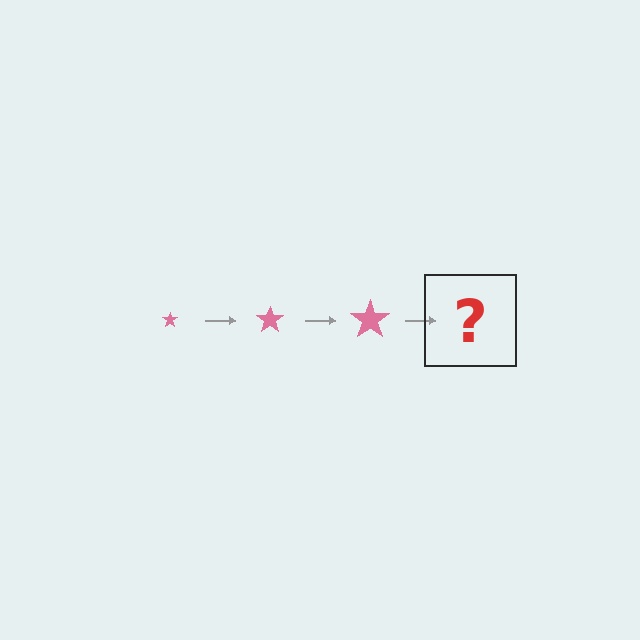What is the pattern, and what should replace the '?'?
The pattern is that the star gets progressively larger each step. The '?' should be a pink star, larger than the previous one.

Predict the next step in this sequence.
The next step is a pink star, larger than the previous one.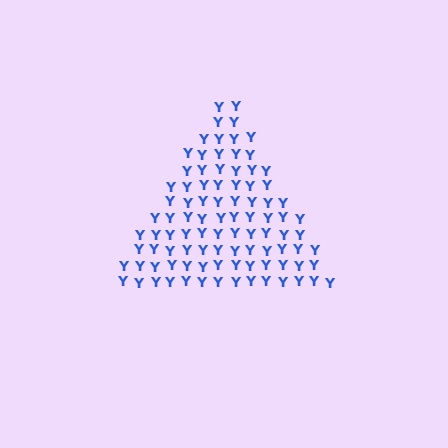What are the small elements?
The small elements are letter Y's.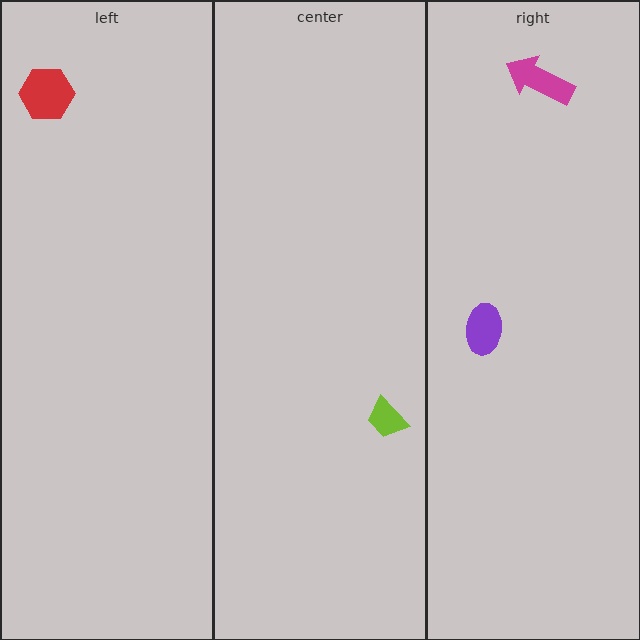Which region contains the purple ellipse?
The right region.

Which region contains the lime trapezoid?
The center region.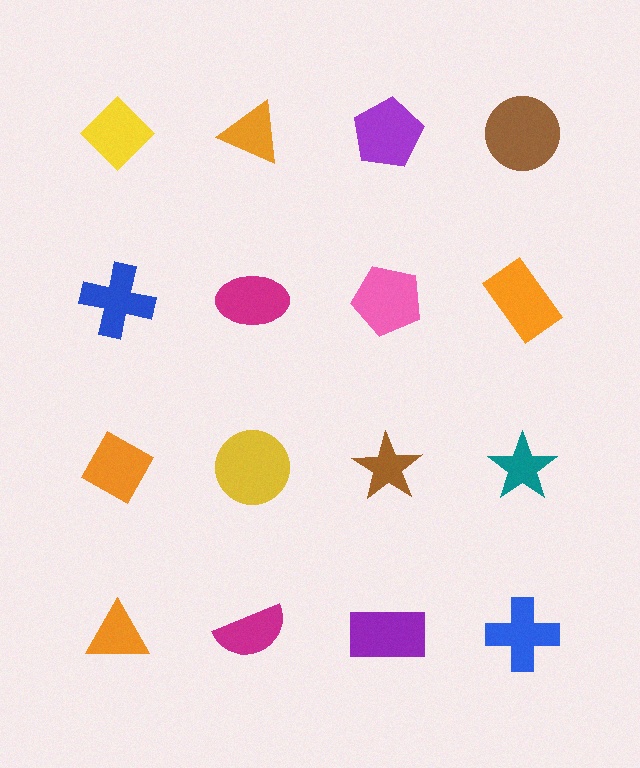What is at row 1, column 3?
A purple pentagon.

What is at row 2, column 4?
An orange rectangle.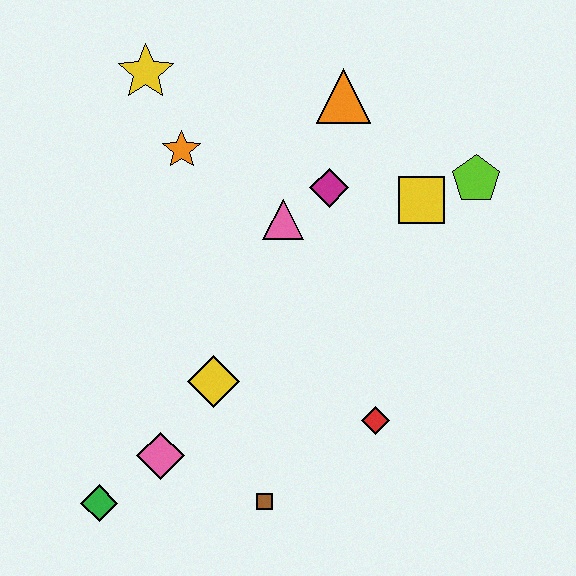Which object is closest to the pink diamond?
The green diamond is closest to the pink diamond.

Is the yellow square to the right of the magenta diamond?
Yes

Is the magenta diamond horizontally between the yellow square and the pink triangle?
Yes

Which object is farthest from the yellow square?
The green diamond is farthest from the yellow square.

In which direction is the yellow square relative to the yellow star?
The yellow square is to the right of the yellow star.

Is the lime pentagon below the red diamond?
No